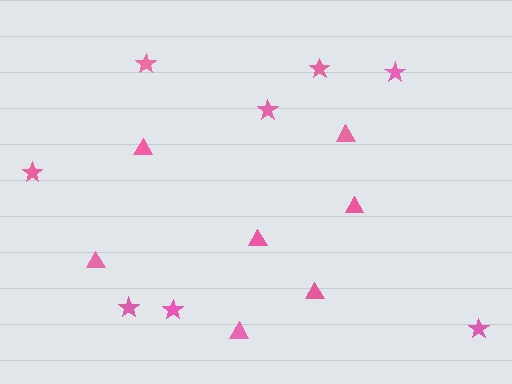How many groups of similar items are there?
There are 2 groups: one group of stars (8) and one group of triangles (7).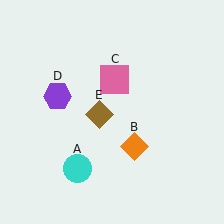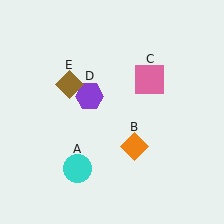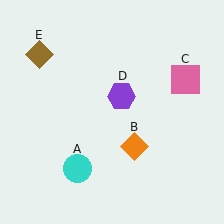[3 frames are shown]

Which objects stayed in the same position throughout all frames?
Cyan circle (object A) and orange diamond (object B) remained stationary.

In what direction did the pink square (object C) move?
The pink square (object C) moved right.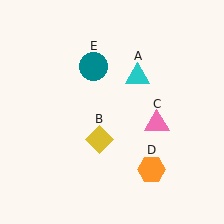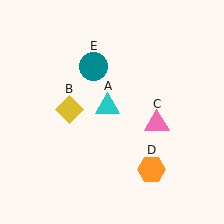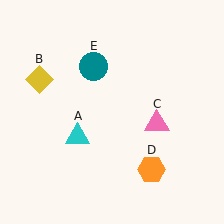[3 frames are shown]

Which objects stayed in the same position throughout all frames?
Pink triangle (object C) and orange hexagon (object D) and teal circle (object E) remained stationary.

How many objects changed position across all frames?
2 objects changed position: cyan triangle (object A), yellow diamond (object B).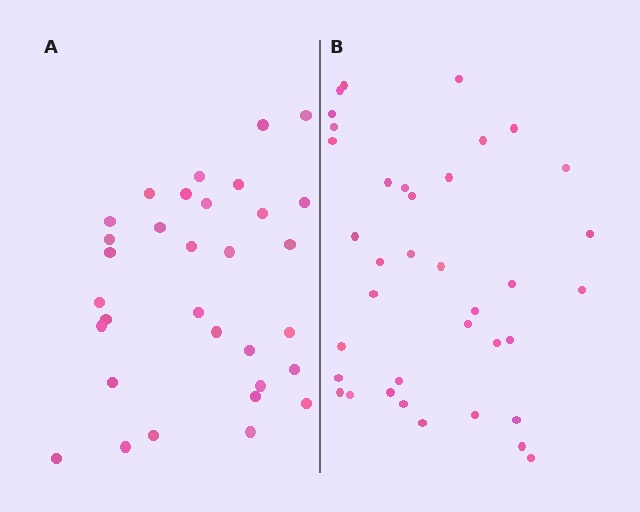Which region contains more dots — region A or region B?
Region B (the right region) has more dots.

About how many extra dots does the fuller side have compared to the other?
Region B has about 5 more dots than region A.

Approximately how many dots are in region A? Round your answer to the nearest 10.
About 30 dots. (The exact count is 32, which rounds to 30.)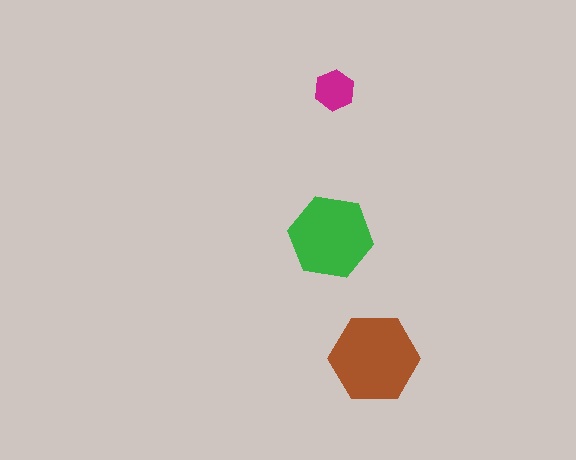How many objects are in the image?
There are 3 objects in the image.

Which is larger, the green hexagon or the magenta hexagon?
The green one.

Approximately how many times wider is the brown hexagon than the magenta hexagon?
About 2 times wider.